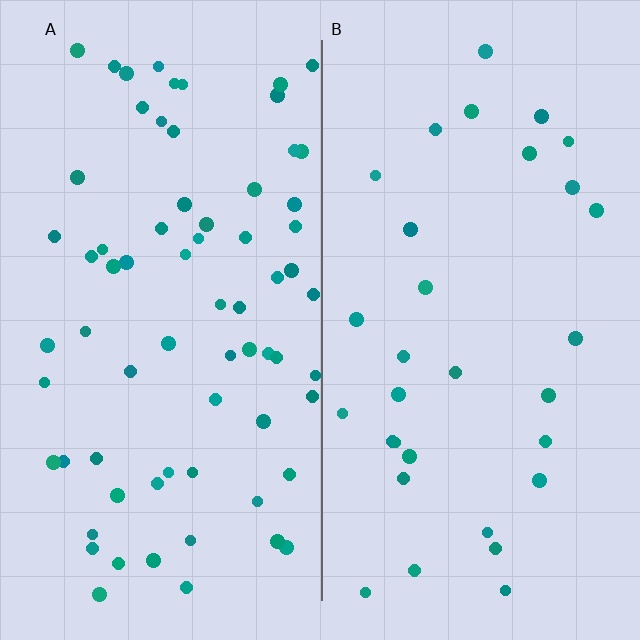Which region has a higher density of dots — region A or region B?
A (the left).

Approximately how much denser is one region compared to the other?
Approximately 2.2× — region A over region B.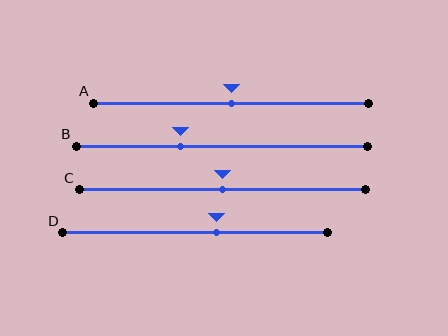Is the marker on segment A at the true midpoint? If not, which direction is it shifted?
Yes, the marker on segment A is at the true midpoint.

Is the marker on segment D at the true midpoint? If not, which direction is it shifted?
No, the marker on segment D is shifted to the right by about 8% of the segment length.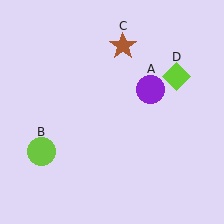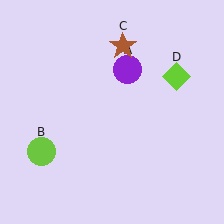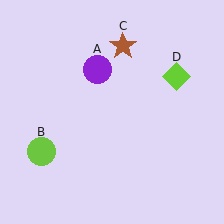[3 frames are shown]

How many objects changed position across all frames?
1 object changed position: purple circle (object A).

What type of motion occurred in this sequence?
The purple circle (object A) rotated counterclockwise around the center of the scene.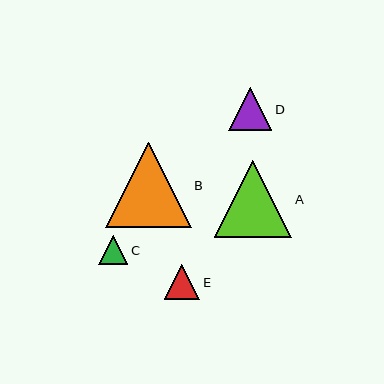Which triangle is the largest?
Triangle B is the largest with a size of approximately 86 pixels.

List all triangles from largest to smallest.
From largest to smallest: B, A, D, E, C.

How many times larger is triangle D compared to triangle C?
Triangle D is approximately 1.5 times the size of triangle C.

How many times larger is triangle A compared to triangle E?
Triangle A is approximately 2.2 times the size of triangle E.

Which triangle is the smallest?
Triangle C is the smallest with a size of approximately 29 pixels.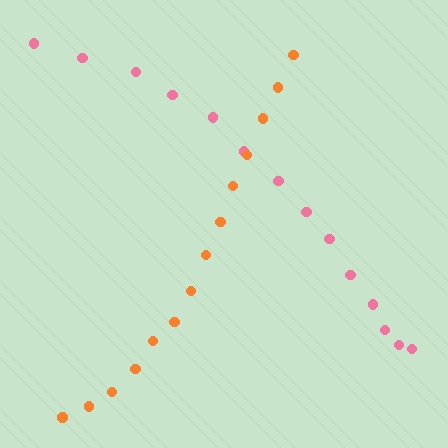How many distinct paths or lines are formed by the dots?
There are 2 distinct paths.